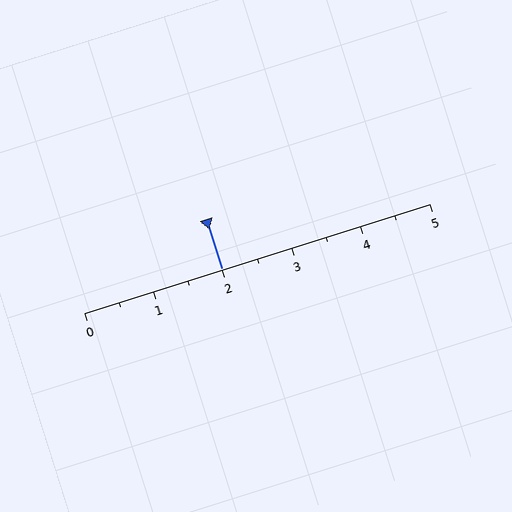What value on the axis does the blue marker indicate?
The marker indicates approximately 2.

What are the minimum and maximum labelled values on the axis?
The axis runs from 0 to 5.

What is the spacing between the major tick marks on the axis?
The major ticks are spaced 1 apart.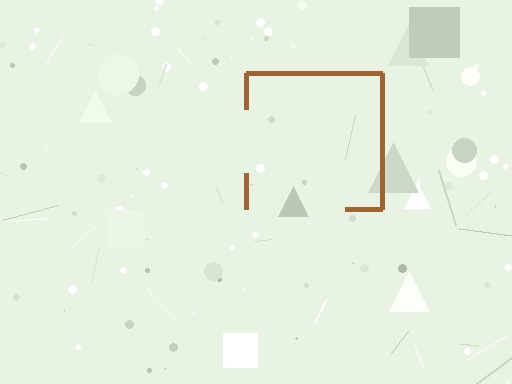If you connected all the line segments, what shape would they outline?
They would outline a square.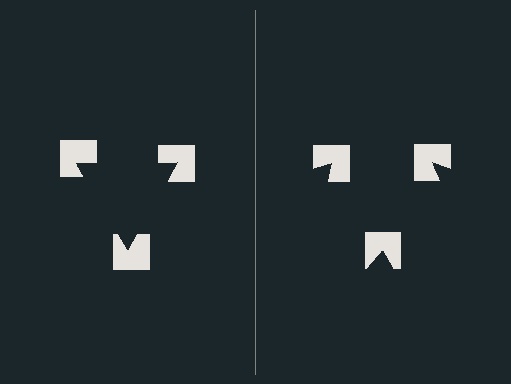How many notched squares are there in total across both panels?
6 — 3 on each side.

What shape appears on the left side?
An illusory triangle.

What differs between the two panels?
The notched squares are positioned identically on both sides; only the wedge orientations differ. On the left they align to a triangle; on the right they are misaligned.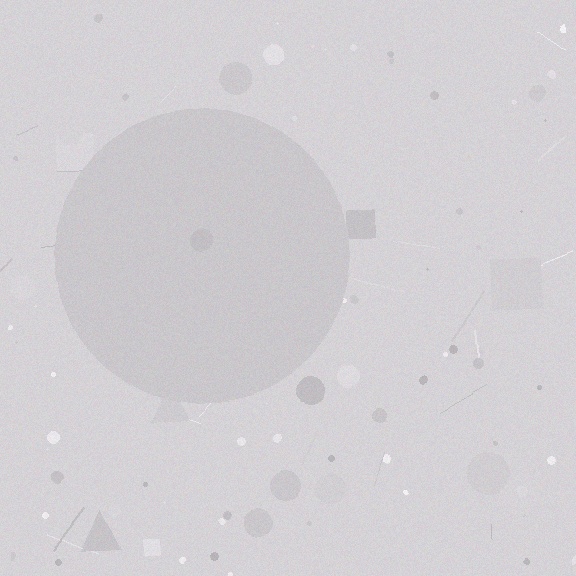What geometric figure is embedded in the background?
A circle is embedded in the background.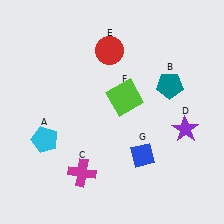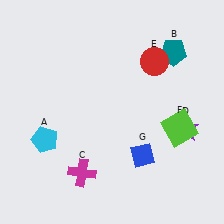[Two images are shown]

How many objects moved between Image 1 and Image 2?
3 objects moved between the two images.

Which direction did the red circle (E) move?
The red circle (E) moved right.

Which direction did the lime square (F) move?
The lime square (F) moved right.